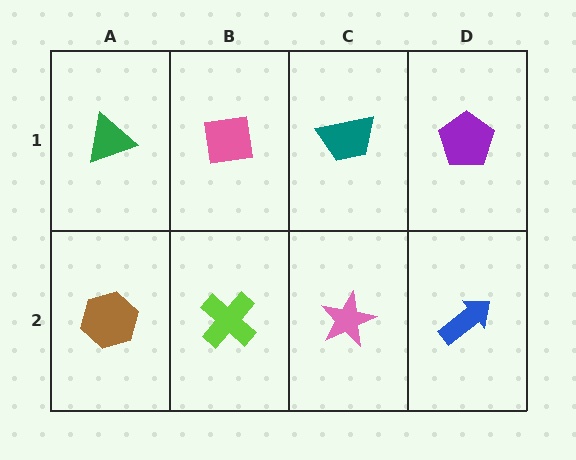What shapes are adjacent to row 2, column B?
A pink square (row 1, column B), a brown hexagon (row 2, column A), a pink star (row 2, column C).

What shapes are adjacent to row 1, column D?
A blue arrow (row 2, column D), a teal trapezoid (row 1, column C).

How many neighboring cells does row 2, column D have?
2.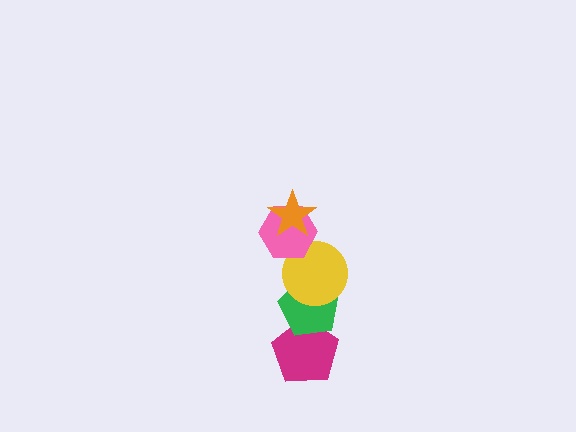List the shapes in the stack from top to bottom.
From top to bottom: the orange star, the pink hexagon, the yellow circle, the green pentagon, the magenta pentagon.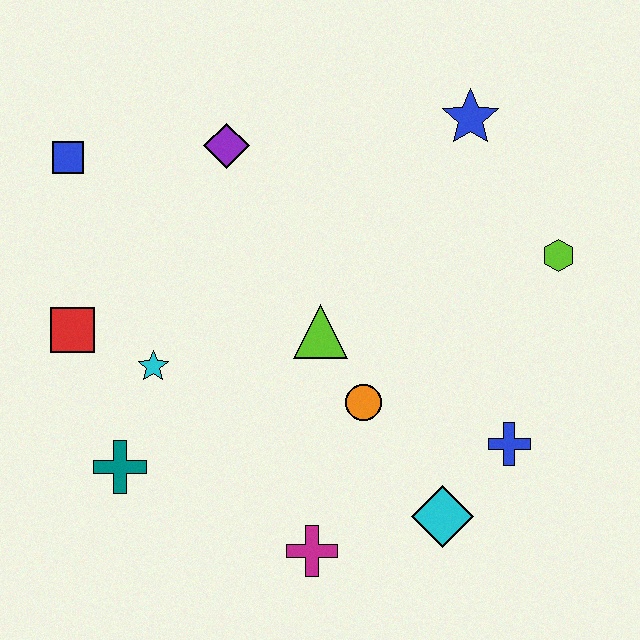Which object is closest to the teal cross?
The cyan star is closest to the teal cross.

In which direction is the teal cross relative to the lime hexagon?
The teal cross is to the left of the lime hexagon.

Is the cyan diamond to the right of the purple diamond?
Yes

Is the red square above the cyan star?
Yes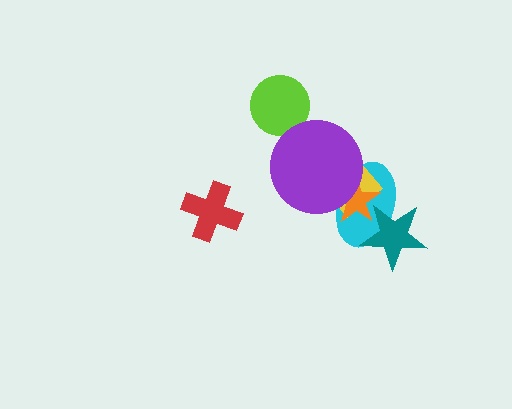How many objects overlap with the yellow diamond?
3 objects overlap with the yellow diamond.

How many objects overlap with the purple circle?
3 objects overlap with the purple circle.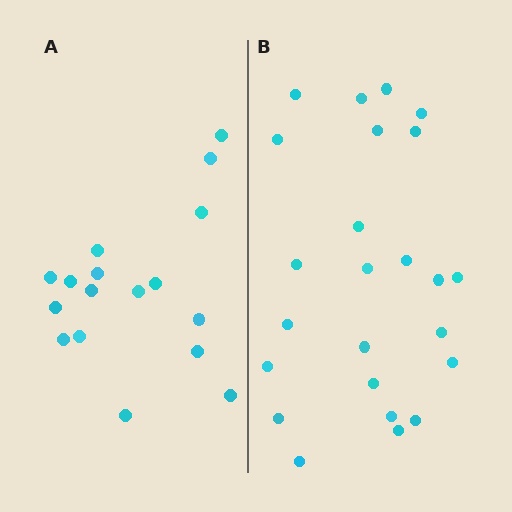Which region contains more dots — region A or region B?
Region B (the right region) has more dots.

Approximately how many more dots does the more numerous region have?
Region B has roughly 8 or so more dots than region A.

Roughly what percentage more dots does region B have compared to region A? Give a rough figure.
About 40% more.